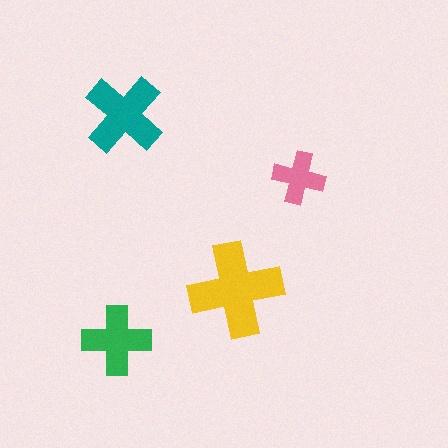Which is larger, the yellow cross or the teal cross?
The yellow one.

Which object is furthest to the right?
The pink cross is rightmost.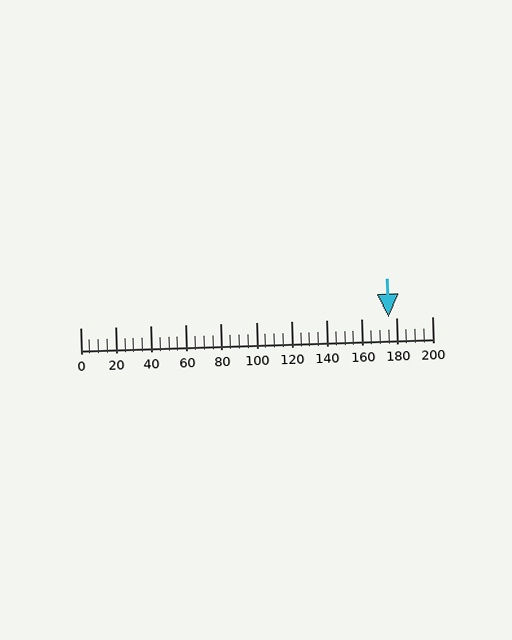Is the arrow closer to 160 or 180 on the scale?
The arrow is closer to 180.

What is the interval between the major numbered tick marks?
The major tick marks are spaced 20 units apart.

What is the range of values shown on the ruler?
The ruler shows values from 0 to 200.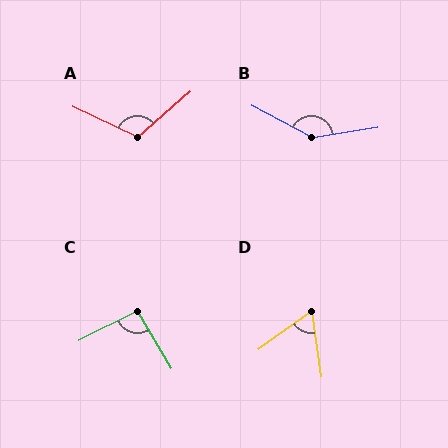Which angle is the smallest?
D, at approximately 63 degrees.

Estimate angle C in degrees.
Approximately 94 degrees.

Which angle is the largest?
B, at approximately 143 degrees.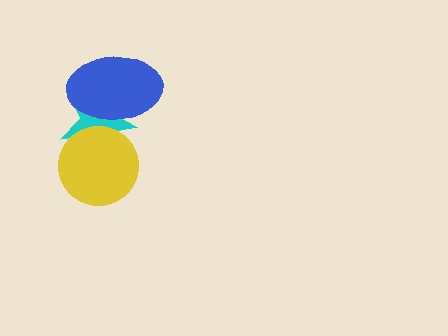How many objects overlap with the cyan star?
2 objects overlap with the cyan star.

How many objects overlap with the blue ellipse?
2 objects overlap with the blue ellipse.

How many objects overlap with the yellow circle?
2 objects overlap with the yellow circle.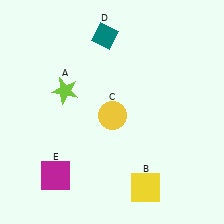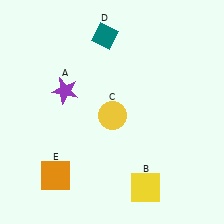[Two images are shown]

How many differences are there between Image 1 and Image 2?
There are 2 differences between the two images.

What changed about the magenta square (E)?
In Image 1, E is magenta. In Image 2, it changed to orange.